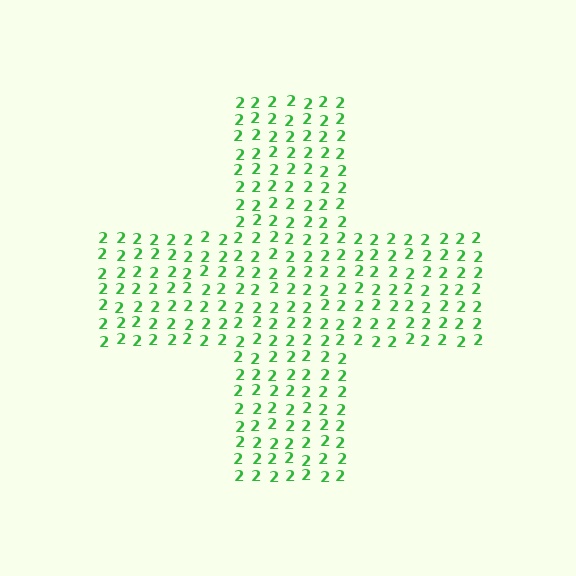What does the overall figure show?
The overall figure shows a cross.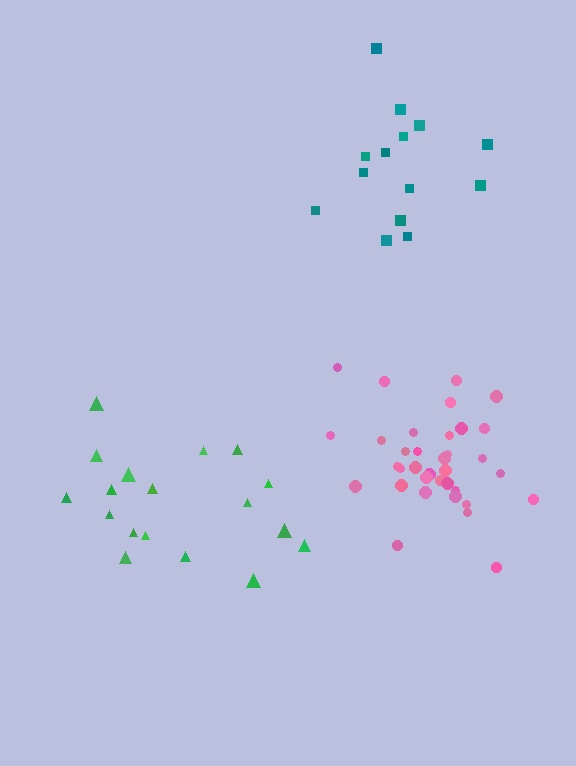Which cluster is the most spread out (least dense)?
Green.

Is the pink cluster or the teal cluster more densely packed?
Pink.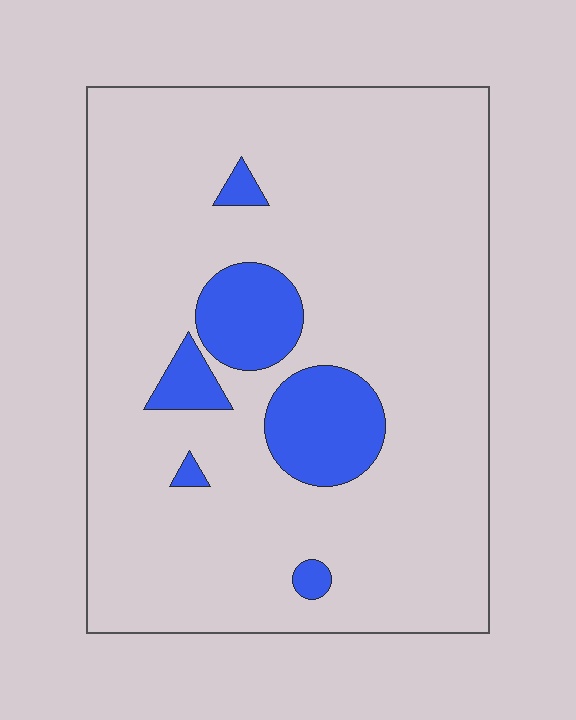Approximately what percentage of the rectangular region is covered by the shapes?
Approximately 15%.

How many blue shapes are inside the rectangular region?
6.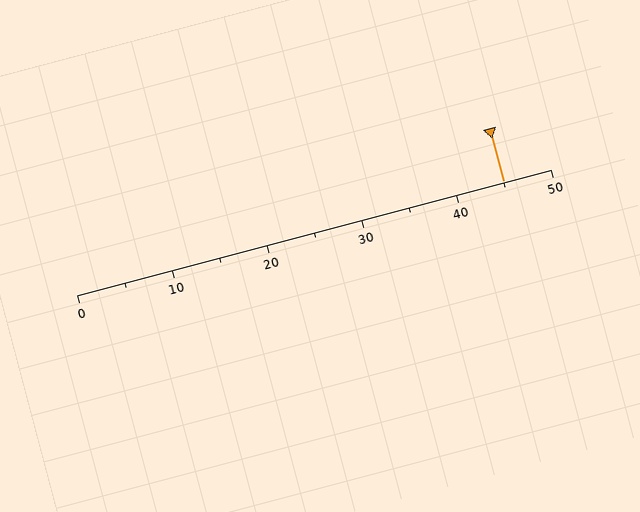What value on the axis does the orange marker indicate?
The marker indicates approximately 45.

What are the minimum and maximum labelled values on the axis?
The axis runs from 0 to 50.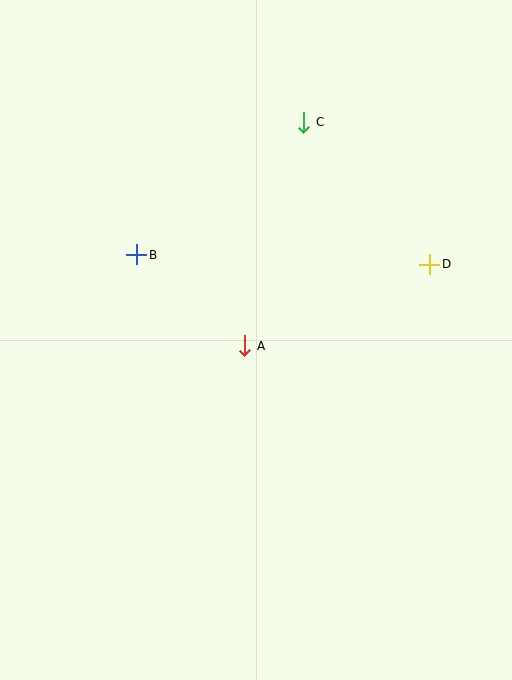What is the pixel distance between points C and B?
The distance between C and B is 213 pixels.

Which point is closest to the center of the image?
Point A at (245, 346) is closest to the center.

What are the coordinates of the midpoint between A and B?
The midpoint between A and B is at (191, 300).